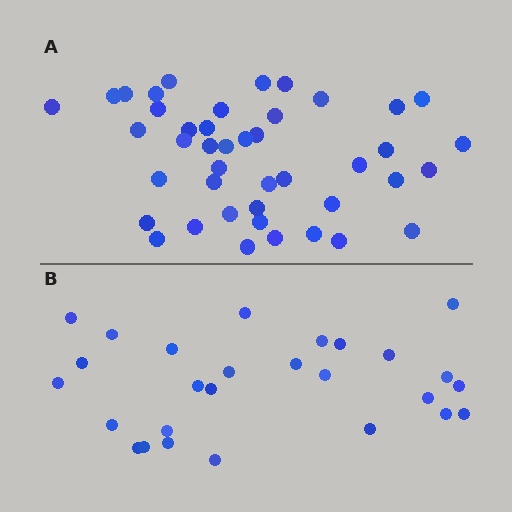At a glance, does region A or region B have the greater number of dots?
Region A (the top region) has more dots.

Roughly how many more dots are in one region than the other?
Region A has approximately 15 more dots than region B.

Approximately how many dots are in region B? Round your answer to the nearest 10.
About 30 dots. (The exact count is 27, which rounds to 30.)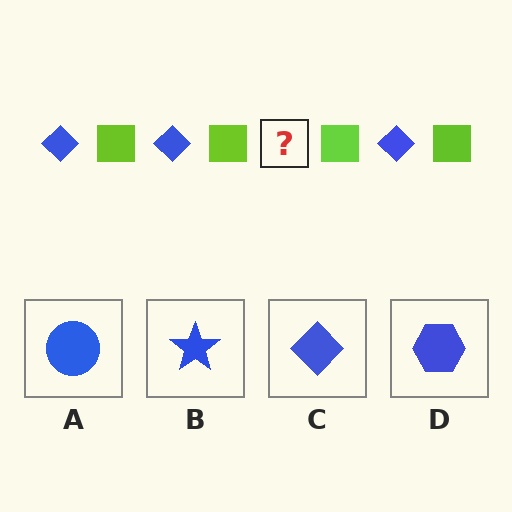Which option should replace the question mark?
Option C.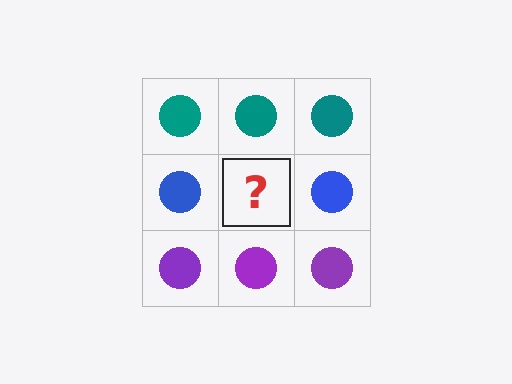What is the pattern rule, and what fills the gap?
The rule is that each row has a consistent color. The gap should be filled with a blue circle.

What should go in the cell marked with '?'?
The missing cell should contain a blue circle.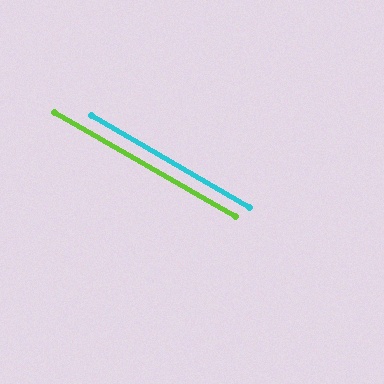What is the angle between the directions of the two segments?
Approximately 0 degrees.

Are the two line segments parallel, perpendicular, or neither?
Parallel — their directions differ by only 0.2°.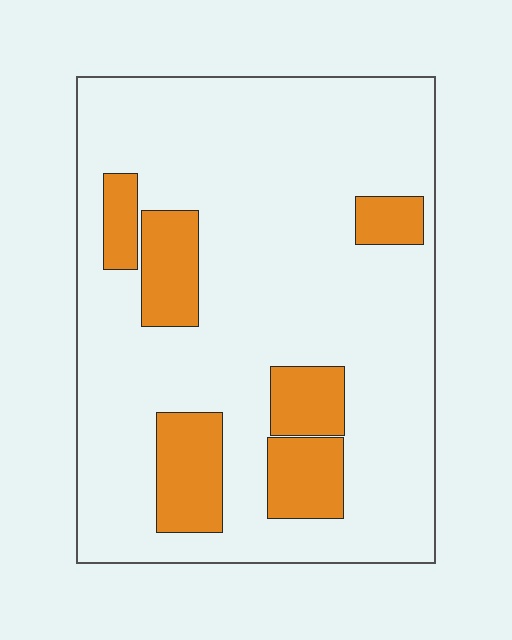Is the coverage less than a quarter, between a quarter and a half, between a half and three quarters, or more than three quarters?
Less than a quarter.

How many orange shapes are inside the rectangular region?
6.